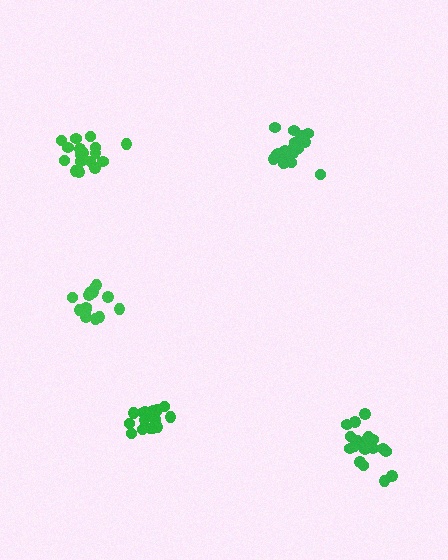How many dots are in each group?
Group 1: 14 dots, Group 2: 20 dots, Group 3: 18 dots, Group 4: 17 dots, Group 5: 20 dots (89 total).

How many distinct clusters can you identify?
There are 5 distinct clusters.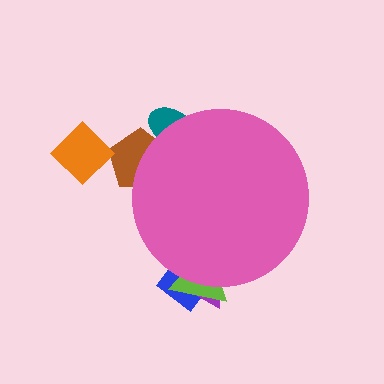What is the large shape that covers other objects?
A pink circle.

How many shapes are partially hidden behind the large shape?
5 shapes are partially hidden.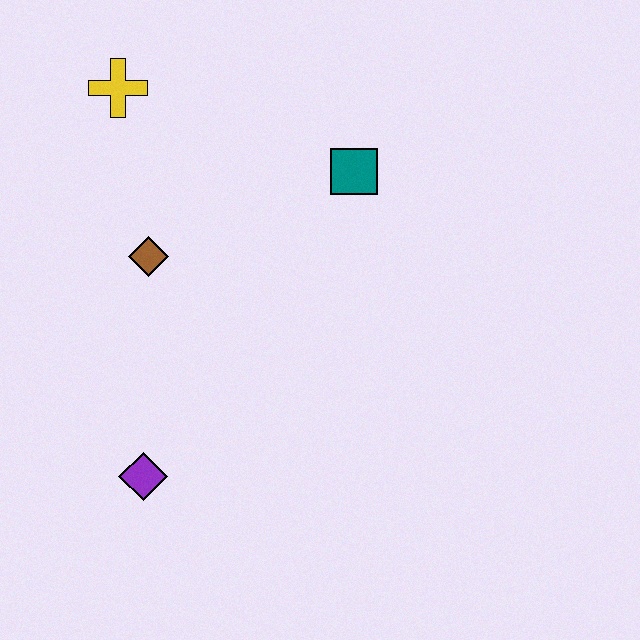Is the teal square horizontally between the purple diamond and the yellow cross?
No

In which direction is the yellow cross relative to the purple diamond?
The yellow cross is above the purple diamond.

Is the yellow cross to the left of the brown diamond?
Yes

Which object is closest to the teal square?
The brown diamond is closest to the teal square.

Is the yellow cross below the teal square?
No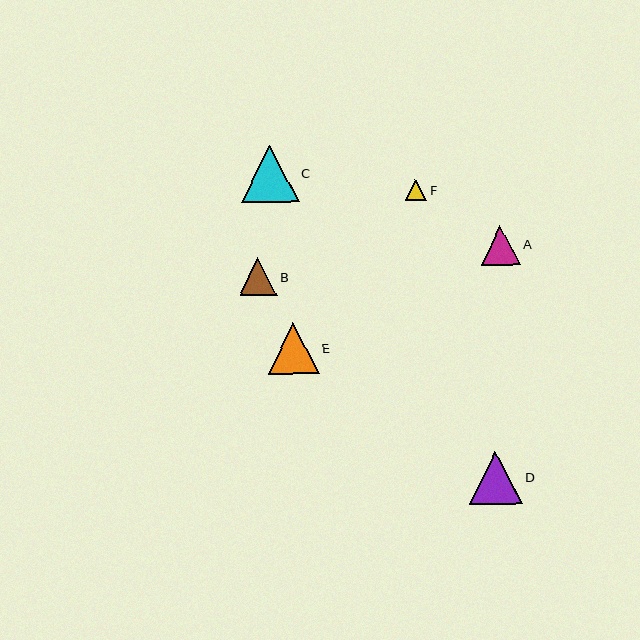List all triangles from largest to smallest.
From largest to smallest: C, D, E, A, B, F.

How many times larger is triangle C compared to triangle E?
Triangle C is approximately 1.1 times the size of triangle E.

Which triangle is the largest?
Triangle C is the largest with a size of approximately 58 pixels.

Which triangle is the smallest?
Triangle F is the smallest with a size of approximately 21 pixels.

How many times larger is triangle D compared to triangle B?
Triangle D is approximately 1.4 times the size of triangle B.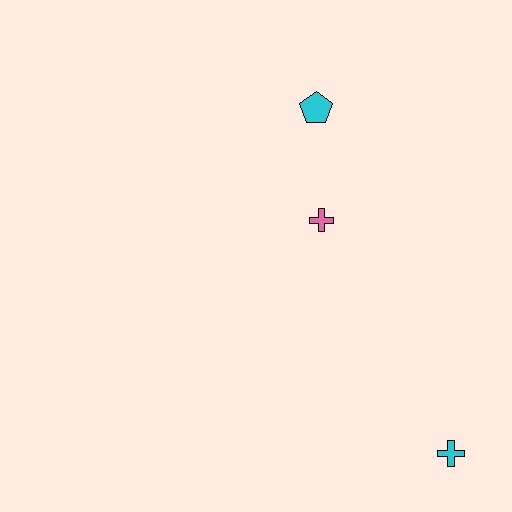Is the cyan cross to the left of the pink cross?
No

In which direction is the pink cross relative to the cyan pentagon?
The pink cross is below the cyan pentagon.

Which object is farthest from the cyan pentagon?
The cyan cross is farthest from the cyan pentagon.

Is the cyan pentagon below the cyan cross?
No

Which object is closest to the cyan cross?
The pink cross is closest to the cyan cross.